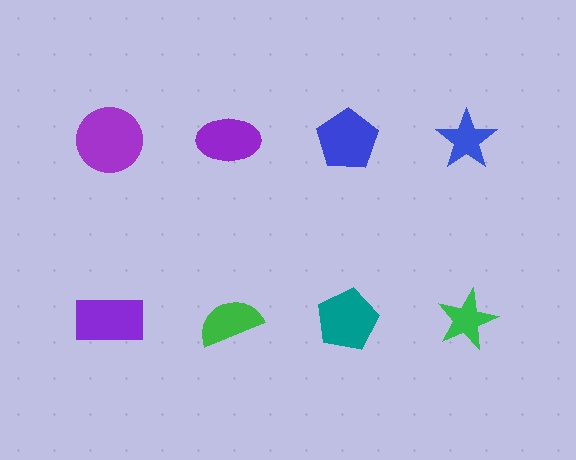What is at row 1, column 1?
A purple circle.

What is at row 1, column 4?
A blue star.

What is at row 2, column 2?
A green semicircle.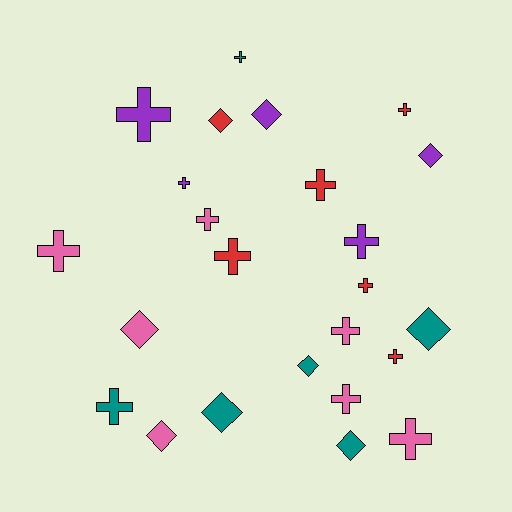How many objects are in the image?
There are 24 objects.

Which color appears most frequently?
Pink, with 7 objects.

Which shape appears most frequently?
Cross, with 15 objects.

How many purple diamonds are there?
There are 2 purple diamonds.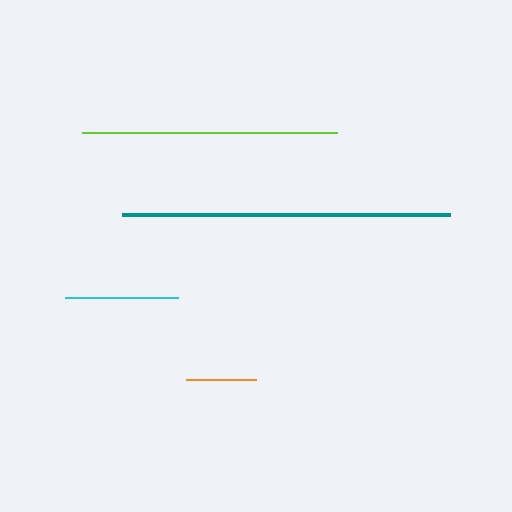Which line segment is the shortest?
The orange line is the shortest at approximately 70 pixels.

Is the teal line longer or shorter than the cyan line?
The teal line is longer than the cyan line.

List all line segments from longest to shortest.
From longest to shortest: teal, lime, cyan, orange.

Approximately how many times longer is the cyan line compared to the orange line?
The cyan line is approximately 1.6 times the length of the orange line.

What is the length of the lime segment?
The lime segment is approximately 255 pixels long.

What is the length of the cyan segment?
The cyan segment is approximately 113 pixels long.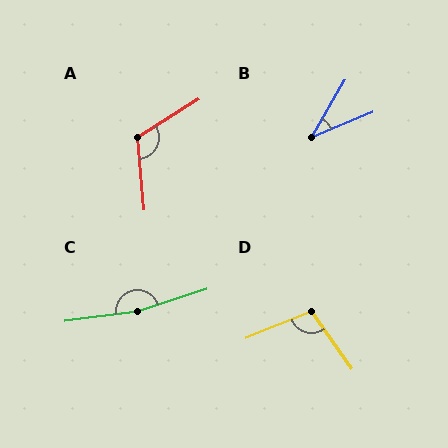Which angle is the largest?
C, at approximately 169 degrees.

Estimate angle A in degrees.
Approximately 117 degrees.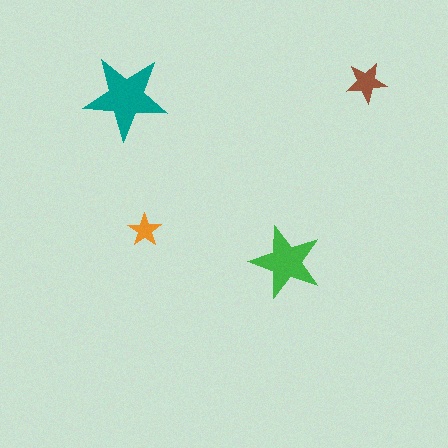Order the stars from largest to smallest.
the teal one, the green one, the brown one, the orange one.